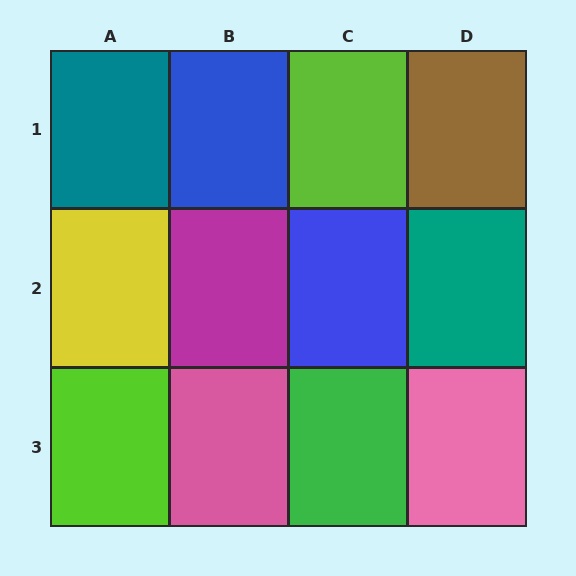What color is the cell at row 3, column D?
Pink.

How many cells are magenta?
1 cell is magenta.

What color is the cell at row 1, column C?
Lime.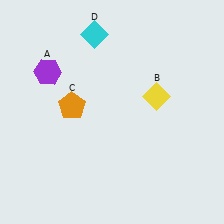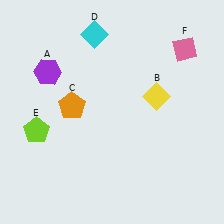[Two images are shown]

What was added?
A lime pentagon (E), a pink diamond (F) were added in Image 2.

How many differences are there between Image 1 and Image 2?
There are 2 differences between the two images.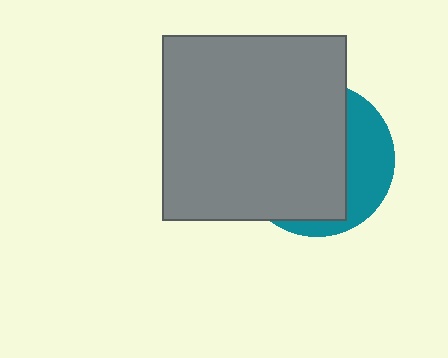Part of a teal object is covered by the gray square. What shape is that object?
It is a circle.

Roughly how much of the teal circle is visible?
A small part of it is visible (roughly 30%).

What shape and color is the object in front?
The object in front is a gray square.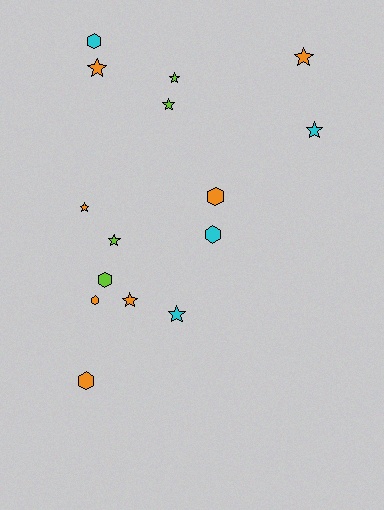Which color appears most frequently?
Orange, with 7 objects.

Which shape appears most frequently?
Star, with 9 objects.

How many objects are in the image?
There are 15 objects.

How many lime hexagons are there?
There is 1 lime hexagon.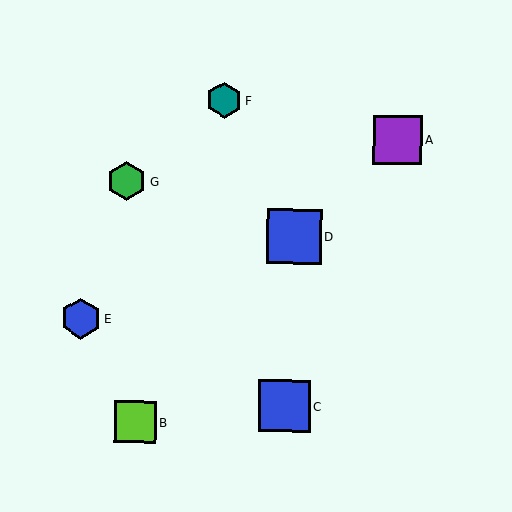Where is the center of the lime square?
The center of the lime square is at (135, 422).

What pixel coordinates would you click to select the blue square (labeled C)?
Click at (284, 406) to select the blue square C.